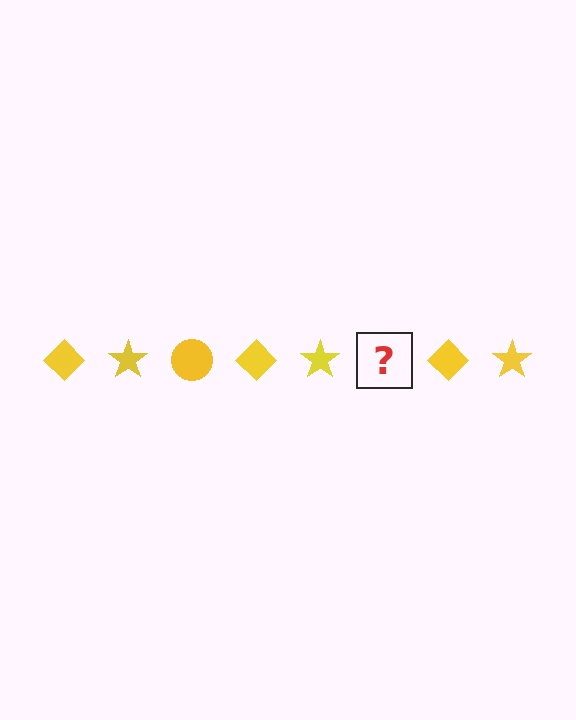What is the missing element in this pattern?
The missing element is a yellow circle.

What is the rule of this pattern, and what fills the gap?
The rule is that the pattern cycles through diamond, star, circle shapes in yellow. The gap should be filled with a yellow circle.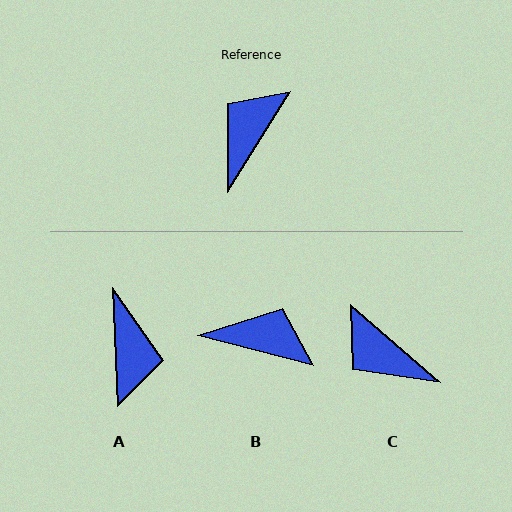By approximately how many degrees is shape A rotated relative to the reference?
Approximately 146 degrees clockwise.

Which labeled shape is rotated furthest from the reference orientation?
A, about 146 degrees away.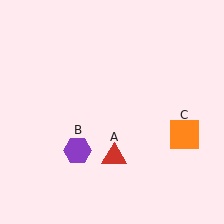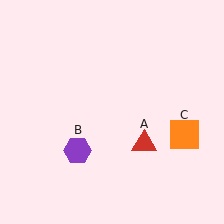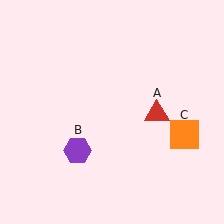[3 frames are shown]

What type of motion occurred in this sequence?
The red triangle (object A) rotated counterclockwise around the center of the scene.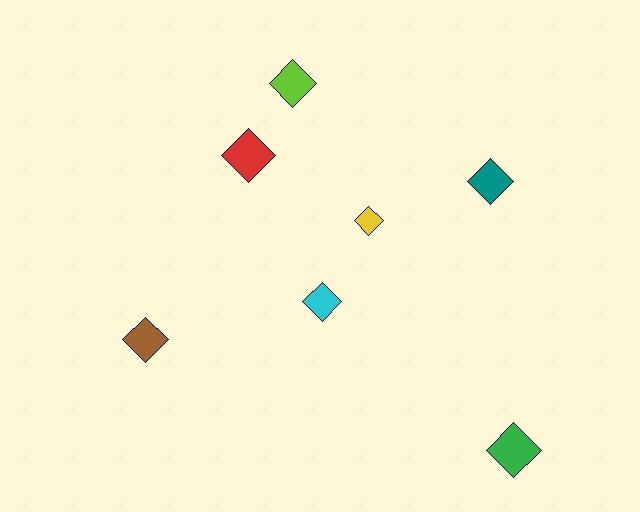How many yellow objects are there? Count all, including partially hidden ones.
There is 1 yellow object.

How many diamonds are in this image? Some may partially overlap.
There are 7 diamonds.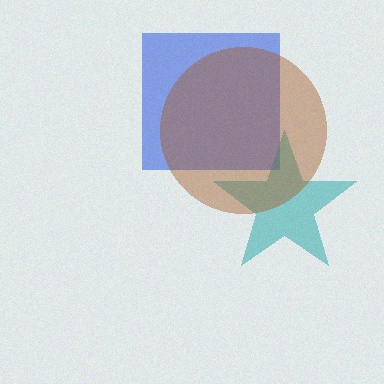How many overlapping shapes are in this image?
There are 3 overlapping shapes in the image.